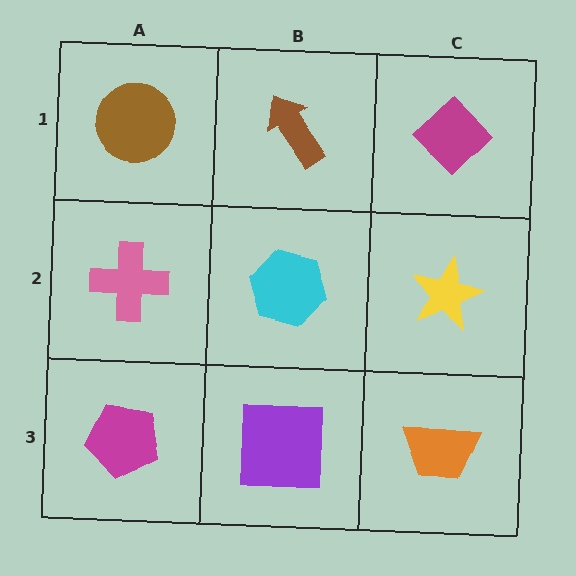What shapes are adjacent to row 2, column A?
A brown circle (row 1, column A), a magenta pentagon (row 3, column A), a cyan hexagon (row 2, column B).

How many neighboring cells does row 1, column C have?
2.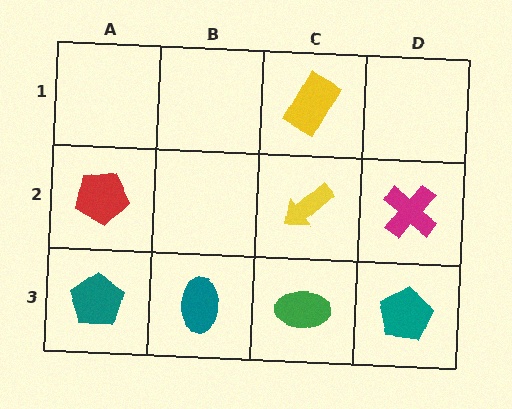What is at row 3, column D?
A teal pentagon.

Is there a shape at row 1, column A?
No, that cell is empty.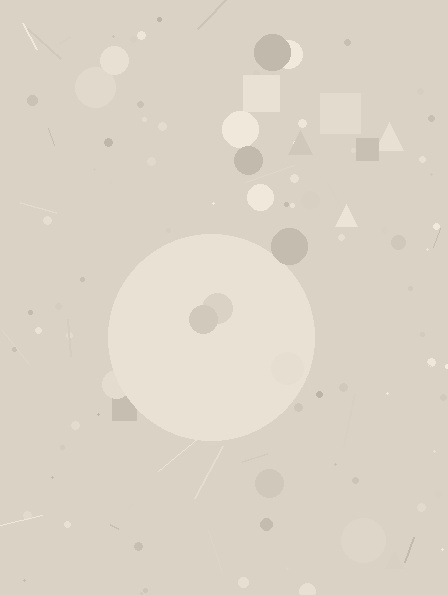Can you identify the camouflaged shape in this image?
The camouflaged shape is a circle.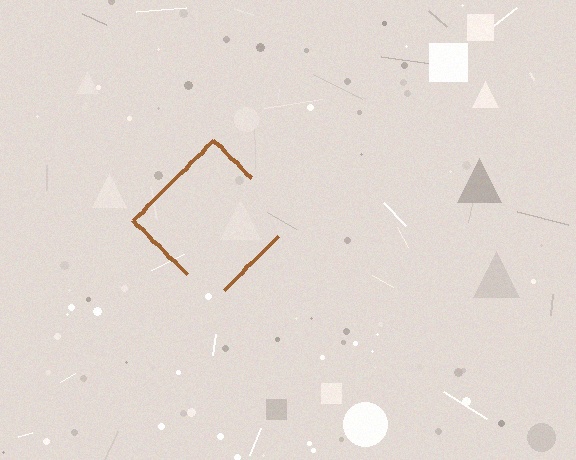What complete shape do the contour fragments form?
The contour fragments form a diamond.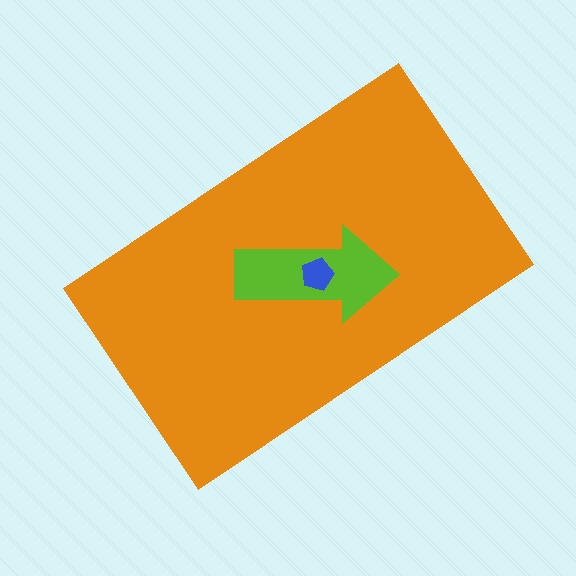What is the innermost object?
The blue pentagon.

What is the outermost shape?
The orange rectangle.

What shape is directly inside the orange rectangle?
The lime arrow.